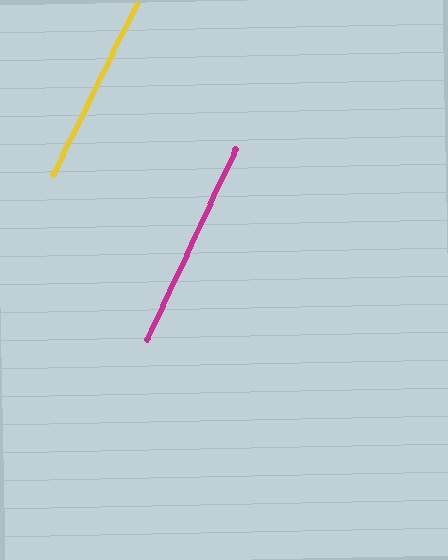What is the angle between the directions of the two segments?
Approximately 1 degree.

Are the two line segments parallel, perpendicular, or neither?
Parallel — their directions differ by only 0.8°.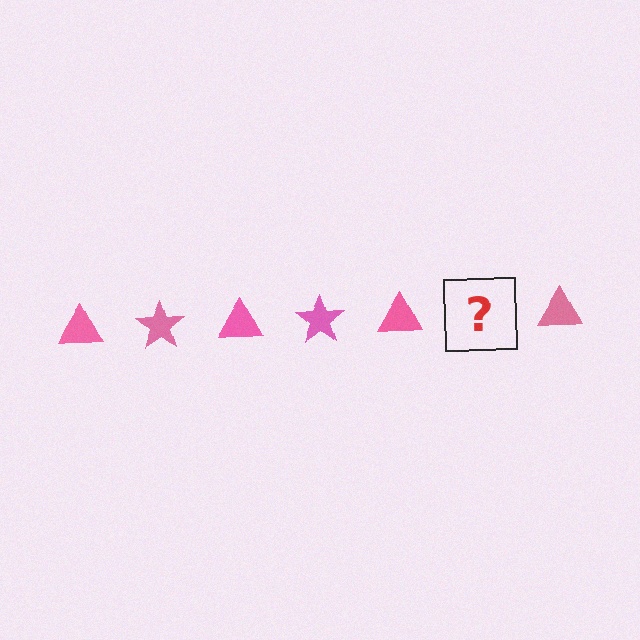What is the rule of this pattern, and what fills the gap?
The rule is that the pattern cycles through triangle, star shapes in pink. The gap should be filled with a pink star.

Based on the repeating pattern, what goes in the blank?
The blank should be a pink star.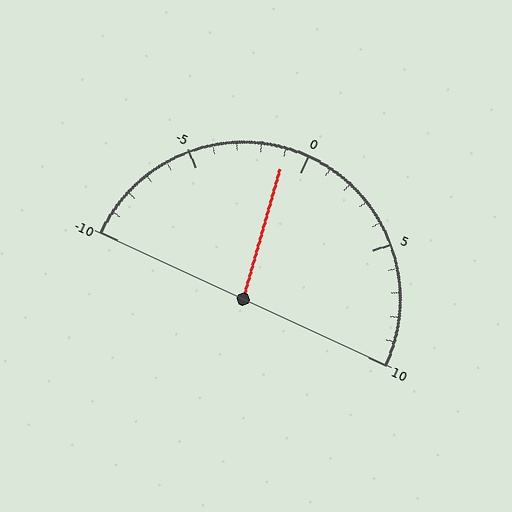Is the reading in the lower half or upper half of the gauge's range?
The reading is in the lower half of the range (-10 to 10).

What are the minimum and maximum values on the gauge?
The gauge ranges from -10 to 10.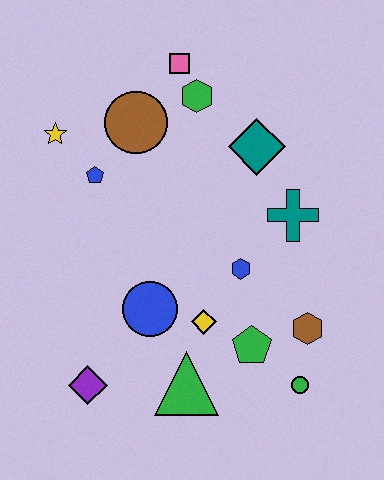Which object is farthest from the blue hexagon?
The yellow star is farthest from the blue hexagon.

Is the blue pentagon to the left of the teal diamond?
Yes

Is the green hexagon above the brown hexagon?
Yes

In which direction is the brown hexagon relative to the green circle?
The brown hexagon is above the green circle.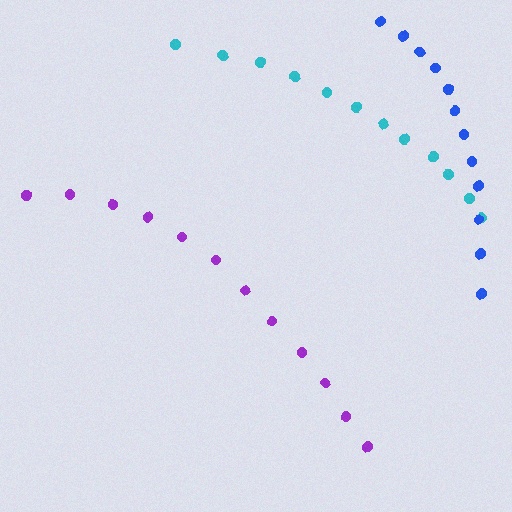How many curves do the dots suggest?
There are 3 distinct paths.